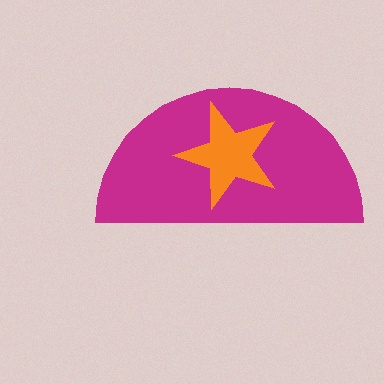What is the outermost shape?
The magenta semicircle.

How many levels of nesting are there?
2.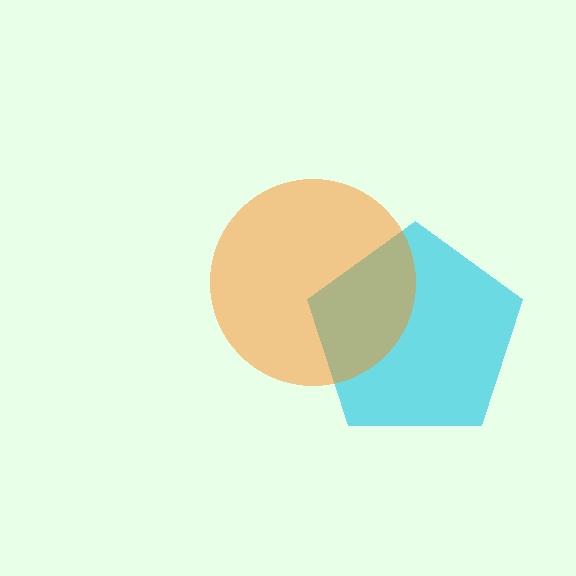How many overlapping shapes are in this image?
There are 2 overlapping shapes in the image.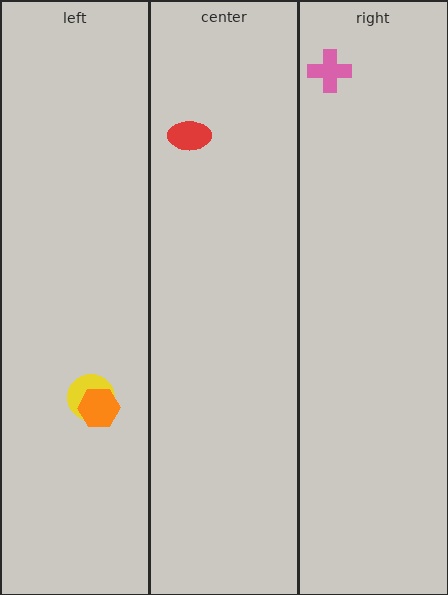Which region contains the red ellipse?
The center region.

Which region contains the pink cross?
The right region.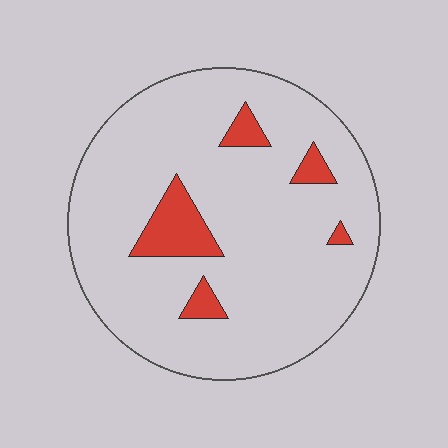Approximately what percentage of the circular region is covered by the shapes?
Approximately 10%.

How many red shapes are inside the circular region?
5.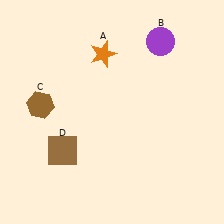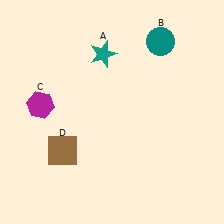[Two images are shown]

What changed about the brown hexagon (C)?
In Image 1, C is brown. In Image 2, it changed to magenta.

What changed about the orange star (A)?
In Image 1, A is orange. In Image 2, it changed to teal.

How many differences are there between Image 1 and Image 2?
There are 3 differences between the two images.